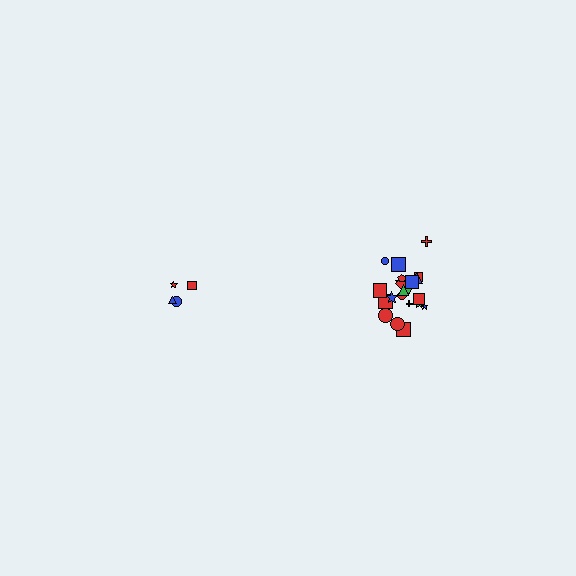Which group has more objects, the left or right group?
The right group.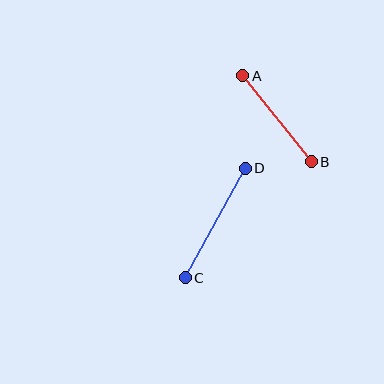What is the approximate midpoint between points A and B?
The midpoint is at approximately (277, 119) pixels.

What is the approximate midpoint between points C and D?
The midpoint is at approximately (215, 223) pixels.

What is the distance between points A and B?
The distance is approximately 110 pixels.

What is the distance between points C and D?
The distance is approximately 125 pixels.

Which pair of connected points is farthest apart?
Points C and D are farthest apart.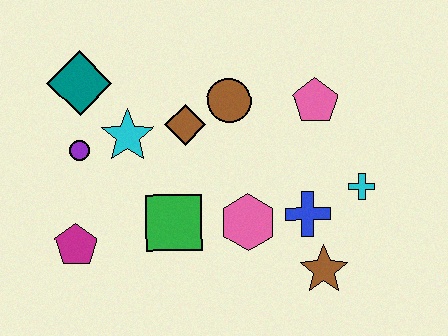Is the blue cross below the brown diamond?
Yes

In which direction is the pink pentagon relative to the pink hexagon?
The pink pentagon is above the pink hexagon.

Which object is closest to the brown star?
The blue cross is closest to the brown star.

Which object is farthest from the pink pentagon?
The magenta pentagon is farthest from the pink pentagon.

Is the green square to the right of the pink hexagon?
No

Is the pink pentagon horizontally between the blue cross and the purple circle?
No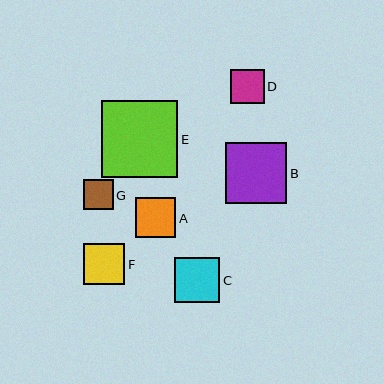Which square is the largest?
Square E is the largest with a size of approximately 76 pixels.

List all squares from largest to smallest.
From largest to smallest: E, B, C, F, A, D, G.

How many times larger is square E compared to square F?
Square E is approximately 1.9 times the size of square F.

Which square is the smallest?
Square G is the smallest with a size of approximately 30 pixels.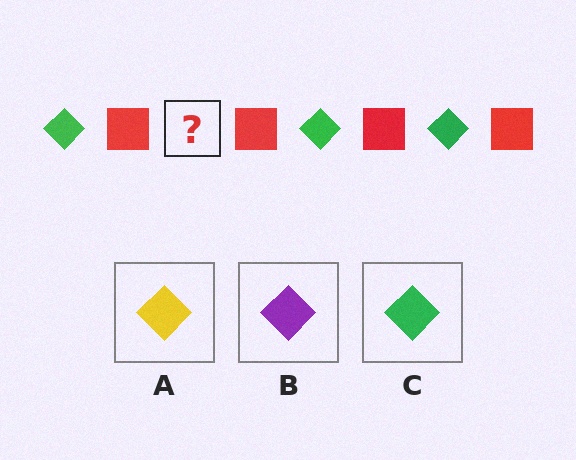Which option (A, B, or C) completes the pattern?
C.